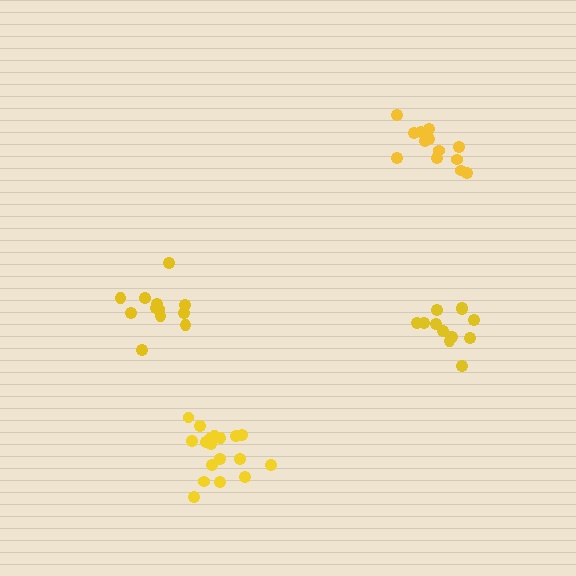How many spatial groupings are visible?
There are 4 spatial groupings.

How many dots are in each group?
Group 1: 18 dots, Group 2: 12 dots, Group 3: 13 dots, Group 4: 13 dots (56 total).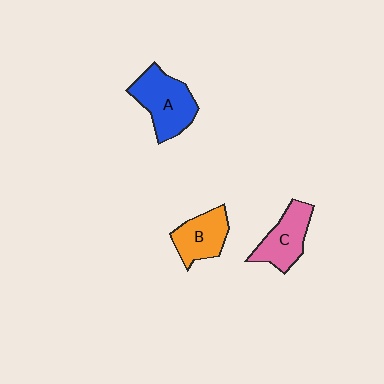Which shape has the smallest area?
Shape B (orange).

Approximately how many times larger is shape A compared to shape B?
Approximately 1.3 times.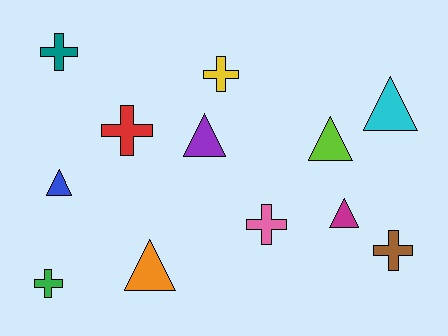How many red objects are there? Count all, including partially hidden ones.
There is 1 red object.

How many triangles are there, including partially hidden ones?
There are 6 triangles.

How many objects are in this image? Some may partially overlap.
There are 12 objects.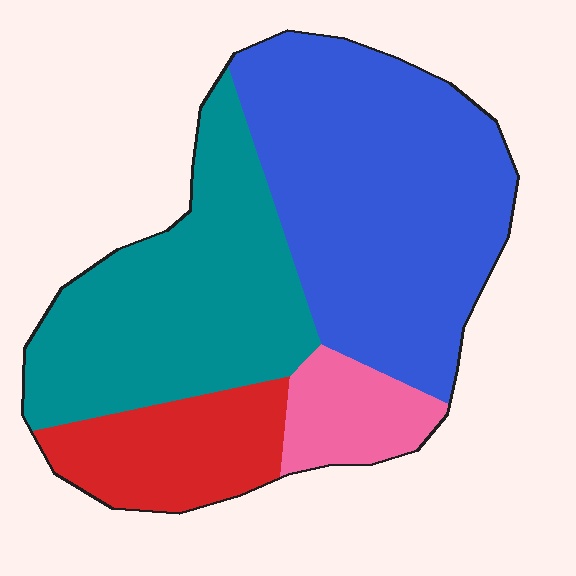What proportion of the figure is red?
Red covers 15% of the figure.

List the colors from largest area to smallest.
From largest to smallest: blue, teal, red, pink.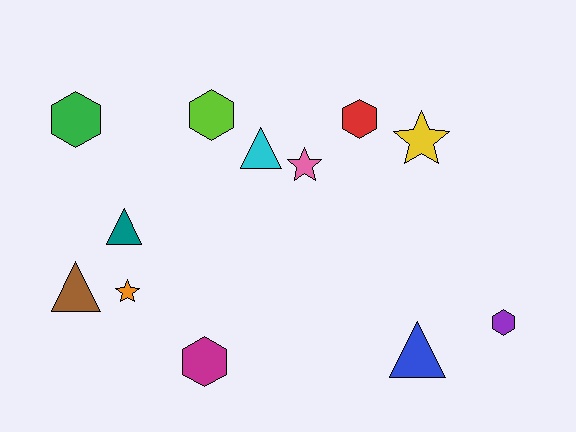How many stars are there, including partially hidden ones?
There are 3 stars.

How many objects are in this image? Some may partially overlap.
There are 12 objects.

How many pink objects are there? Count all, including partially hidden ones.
There is 1 pink object.